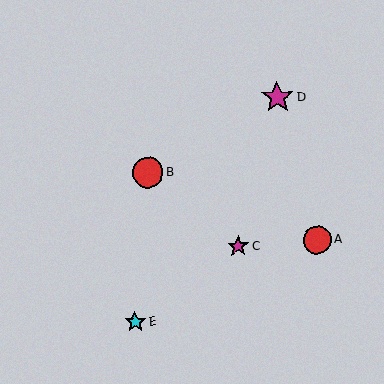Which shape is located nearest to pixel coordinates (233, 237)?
The magenta star (labeled C) at (238, 246) is nearest to that location.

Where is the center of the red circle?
The center of the red circle is at (317, 240).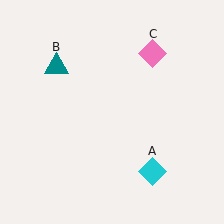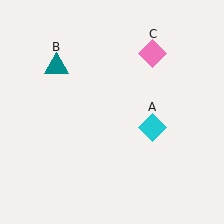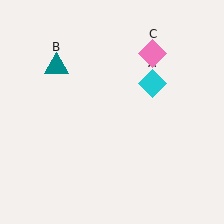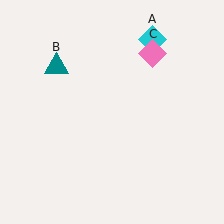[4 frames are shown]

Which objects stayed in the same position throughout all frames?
Teal triangle (object B) and pink diamond (object C) remained stationary.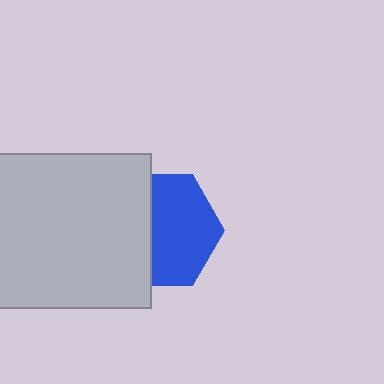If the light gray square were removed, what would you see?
You would see the complete blue hexagon.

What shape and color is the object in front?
The object in front is a light gray square.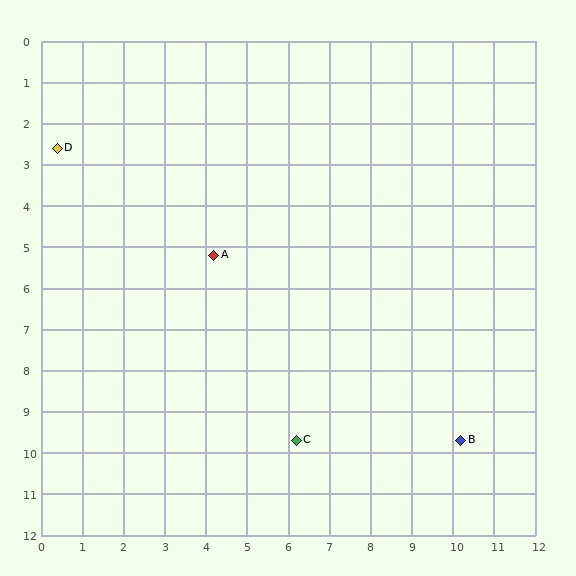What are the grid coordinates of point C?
Point C is at approximately (6.2, 9.7).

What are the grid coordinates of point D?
Point D is at approximately (0.4, 2.6).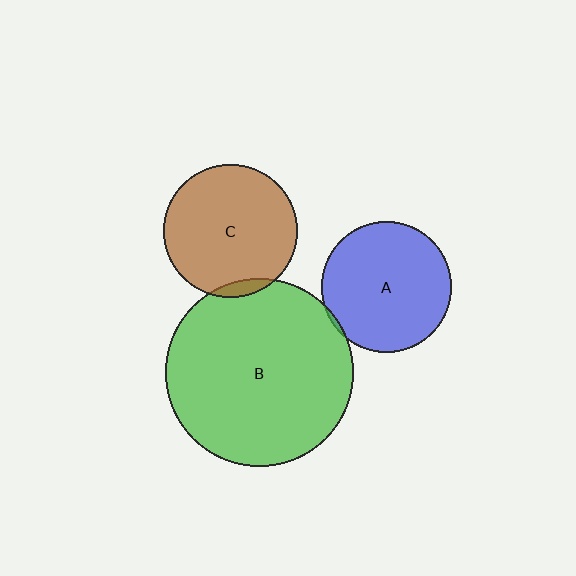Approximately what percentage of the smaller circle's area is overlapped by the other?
Approximately 5%.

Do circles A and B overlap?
Yes.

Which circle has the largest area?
Circle B (green).